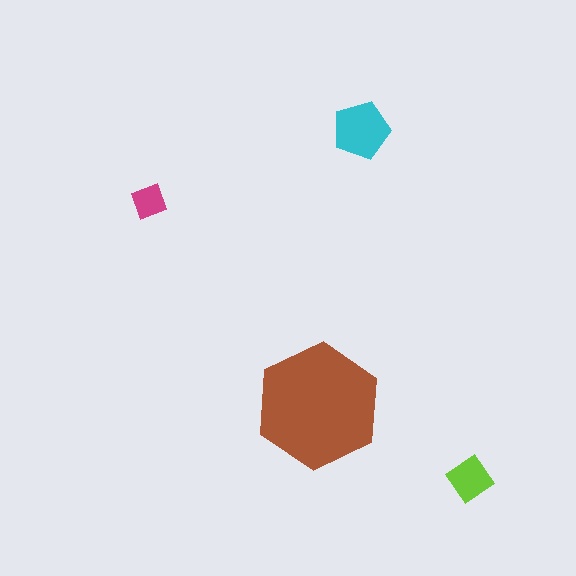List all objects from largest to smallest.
The brown hexagon, the cyan pentagon, the lime diamond, the magenta diamond.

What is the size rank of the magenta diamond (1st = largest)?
4th.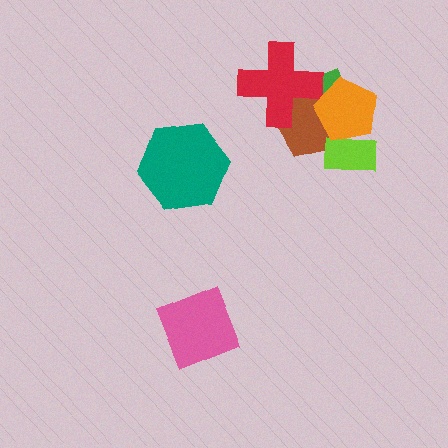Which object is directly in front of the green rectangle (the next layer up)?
The brown pentagon is directly in front of the green rectangle.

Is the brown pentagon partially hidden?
Yes, it is partially covered by another shape.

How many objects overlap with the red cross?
2 objects overlap with the red cross.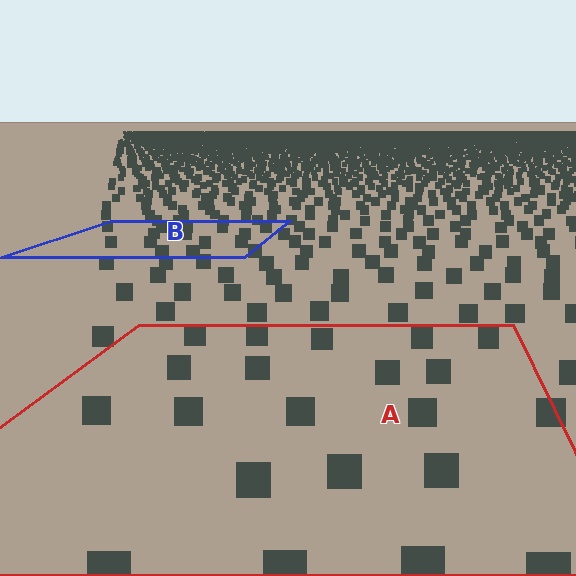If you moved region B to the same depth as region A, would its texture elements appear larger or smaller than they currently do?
They would appear larger. At a closer depth, the same texture elements are projected at a bigger on-screen size.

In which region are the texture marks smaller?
The texture marks are smaller in region B, because it is farther away.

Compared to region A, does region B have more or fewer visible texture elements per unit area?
Region B has more texture elements per unit area — they are packed more densely because it is farther away.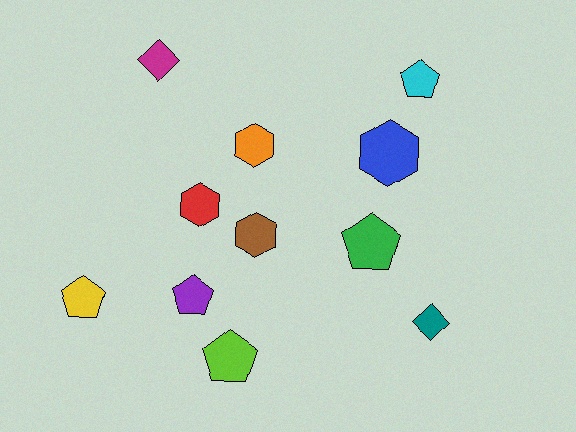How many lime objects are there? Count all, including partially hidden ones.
There is 1 lime object.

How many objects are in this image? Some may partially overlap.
There are 11 objects.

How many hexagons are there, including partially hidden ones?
There are 4 hexagons.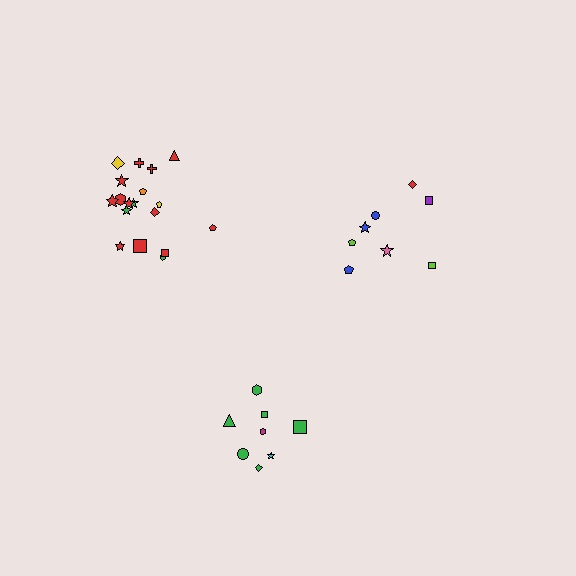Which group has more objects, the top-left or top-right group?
The top-left group.